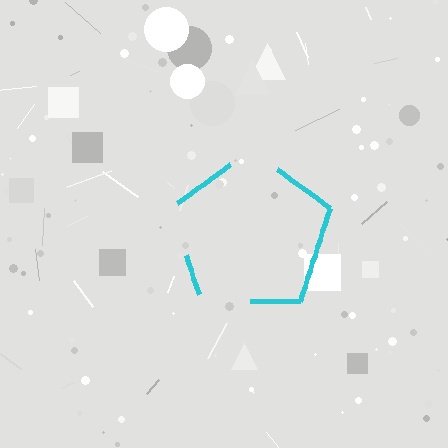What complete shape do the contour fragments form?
The contour fragments form a pentagon.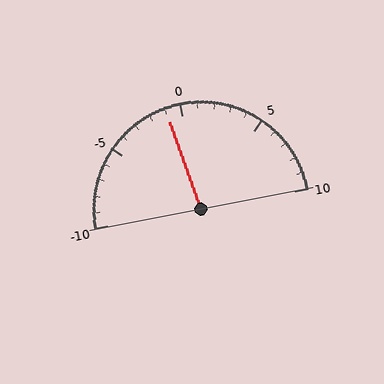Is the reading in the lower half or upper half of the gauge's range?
The reading is in the lower half of the range (-10 to 10).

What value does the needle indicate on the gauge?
The needle indicates approximately -1.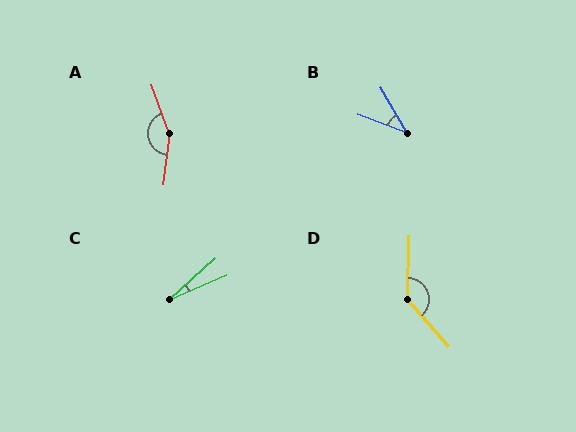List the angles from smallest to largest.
C (19°), B (40°), D (137°), A (153°).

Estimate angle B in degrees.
Approximately 40 degrees.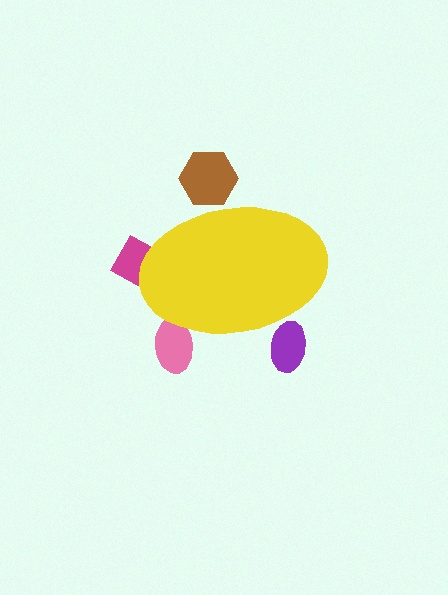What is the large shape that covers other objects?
A yellow ellipse.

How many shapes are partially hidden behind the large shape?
4 shapes are partially hidden.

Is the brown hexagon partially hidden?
Yes, the brown hexagon is partially hidden behind the yellow ellipse.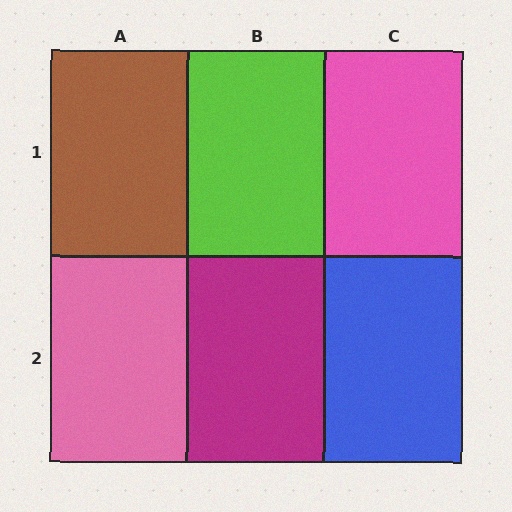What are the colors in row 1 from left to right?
Brown, lime, pink.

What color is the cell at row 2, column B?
Magenta.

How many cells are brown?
1 cell is brown.